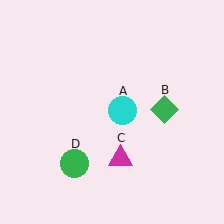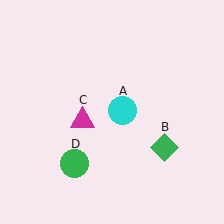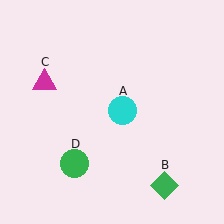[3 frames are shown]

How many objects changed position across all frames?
2 objects changed position: green diamond (object B), magenta triangle (object C).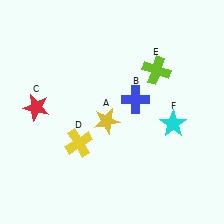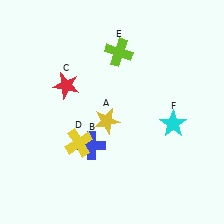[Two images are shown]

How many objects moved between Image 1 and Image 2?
3 objects moved between the two images.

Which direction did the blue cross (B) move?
The blue cross (B) moved down.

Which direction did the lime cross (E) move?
The lime cross (E) moved left.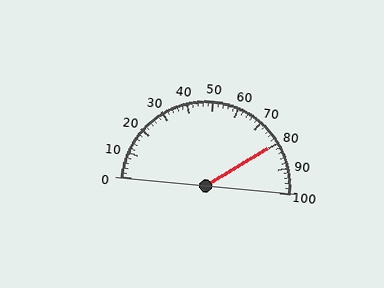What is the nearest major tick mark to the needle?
The nearest major tick mark is 80.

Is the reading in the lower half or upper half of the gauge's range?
The reading is in the upper half of the range (0 to 100).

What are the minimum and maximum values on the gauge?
The gauge ranges from 0 to 100.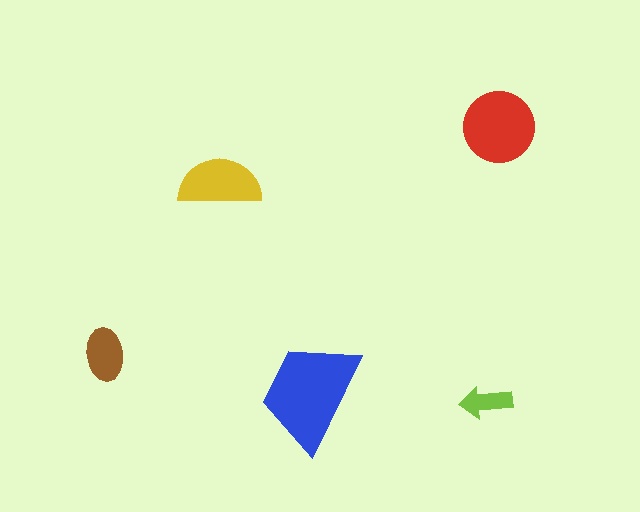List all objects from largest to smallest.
The blue trapezoid, the red circle, the yellow semicircle, the brown ellipse, the lime arrow.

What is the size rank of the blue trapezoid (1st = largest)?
1st.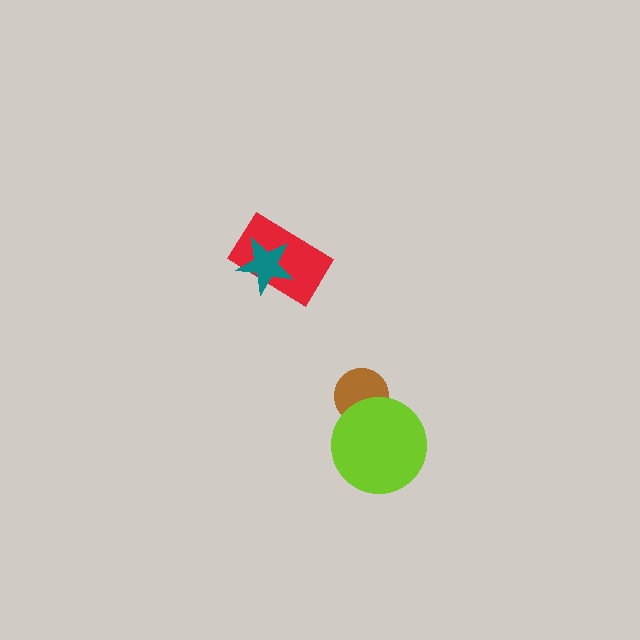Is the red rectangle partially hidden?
Yes, it is partially covered by another shape.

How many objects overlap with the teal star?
1 object overlaps with the teal star.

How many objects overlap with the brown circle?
1 object overlaps with the brown circle.